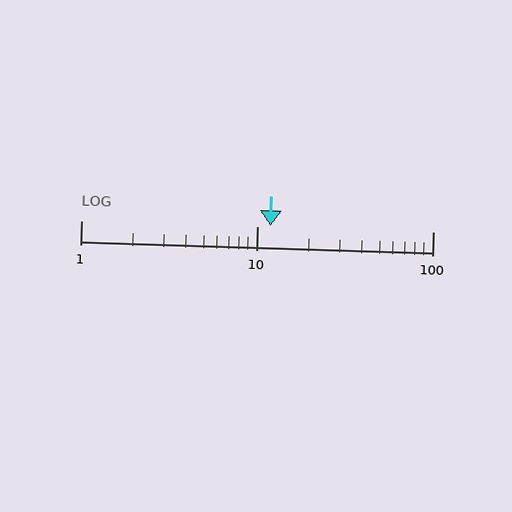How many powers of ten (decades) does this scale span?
The scale spans 2 decades, from 1 to 100.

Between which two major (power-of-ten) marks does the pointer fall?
The pointer is between 10 and 100.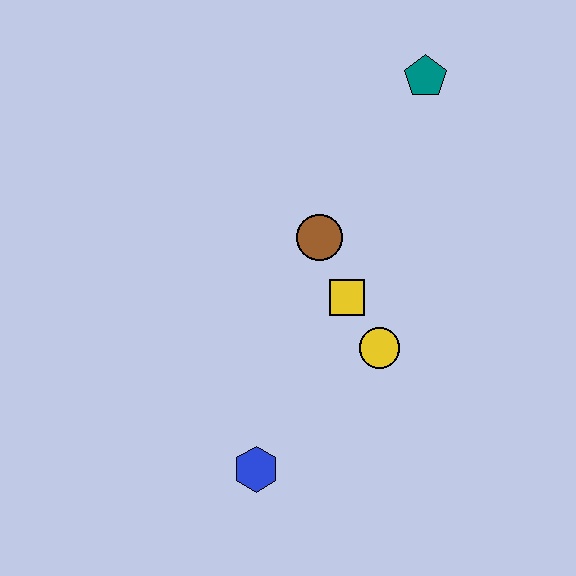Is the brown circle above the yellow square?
Yes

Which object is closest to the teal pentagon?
The brown circle is closest to the teal pentagon.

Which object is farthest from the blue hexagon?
The teal pentagon is farthest from the blue hexagon.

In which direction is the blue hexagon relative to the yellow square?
The blue hexagon is below the yellow square.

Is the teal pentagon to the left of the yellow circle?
No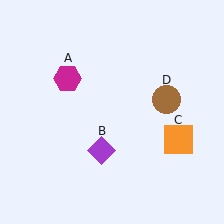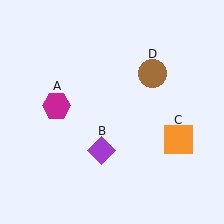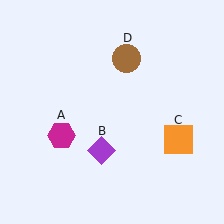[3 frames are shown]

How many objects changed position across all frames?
2 objects changed position: magenta hexagon (object A), brown circle (object D).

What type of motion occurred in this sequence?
The magenta hexagon (object A), brown circle (object D) rotated counterclockwise around the center of the scene.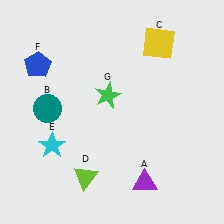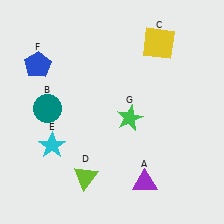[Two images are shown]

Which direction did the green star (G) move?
The green star (G) moved down.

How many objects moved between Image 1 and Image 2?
1 object moved between the two images.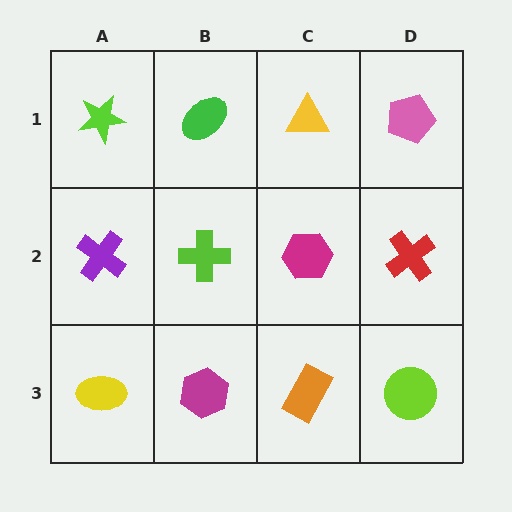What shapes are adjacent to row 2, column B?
A green ellipse (row 1, column B), a magenta hexagon (row 3, column B), a purple cross (row 2, column A), a magenta hexagon (row 2, column C).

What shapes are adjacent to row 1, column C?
A magenta hexagon (row 2, column C), a green ellipse (row 1, column B), a pink pentagon (row 1, column D).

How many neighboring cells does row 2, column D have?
3.